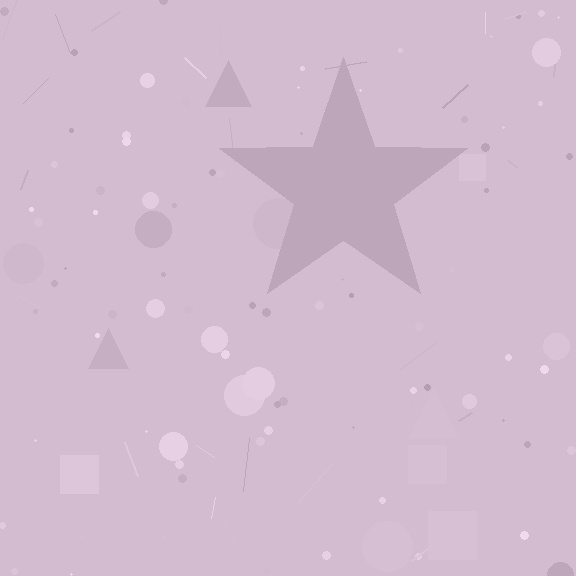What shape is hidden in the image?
A star is hidden in the image.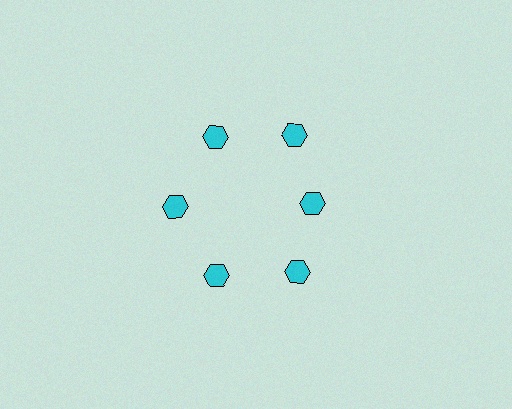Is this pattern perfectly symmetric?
No. The 6 cyan hexagons are arranged in a ring, but one element near the 3 o'clock position is pulled inward toward the center, breaking the 6-fold rotational symmetry.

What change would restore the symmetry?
The symmetry would be restored by moving it outward, back onto the ring so that all 6 hexagons sit at equal angles and equal distance from the center.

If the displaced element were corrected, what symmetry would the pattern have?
It would have 6-fold rotational symmetry — the pattern would map onto itself every 60 degrees.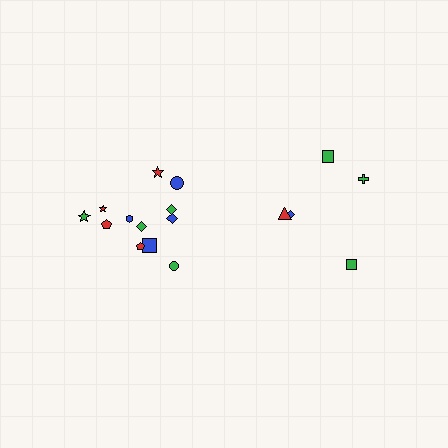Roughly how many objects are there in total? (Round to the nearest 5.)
Roughly 15 objects in total.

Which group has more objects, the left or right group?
The left group.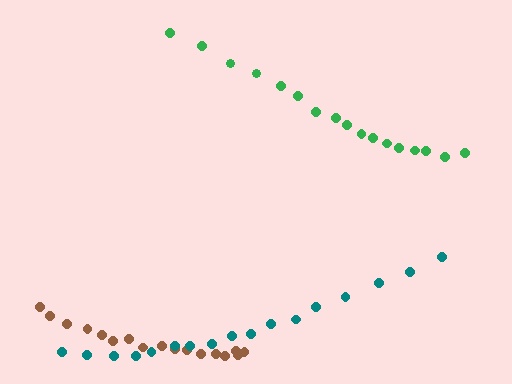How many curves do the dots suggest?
There are 3 distinct paths.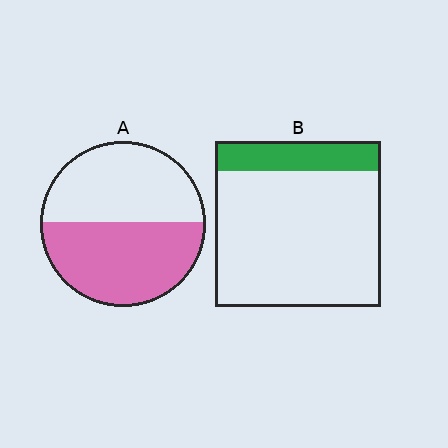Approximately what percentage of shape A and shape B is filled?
A is approximately 50% and B is approximately 20%.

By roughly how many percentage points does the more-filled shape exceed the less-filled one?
By roughly 35 percentage points (A over B).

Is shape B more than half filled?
No.